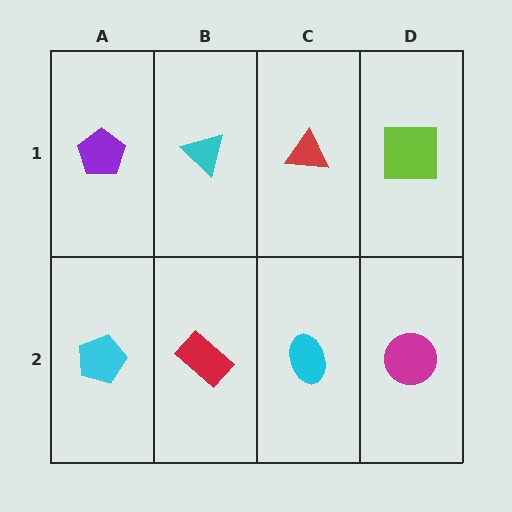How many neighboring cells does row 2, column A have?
2.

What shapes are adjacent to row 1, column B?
A red rectangle (row 2, column B), a purple pentagon (row 1, column A), a red triangle (row 1, column C).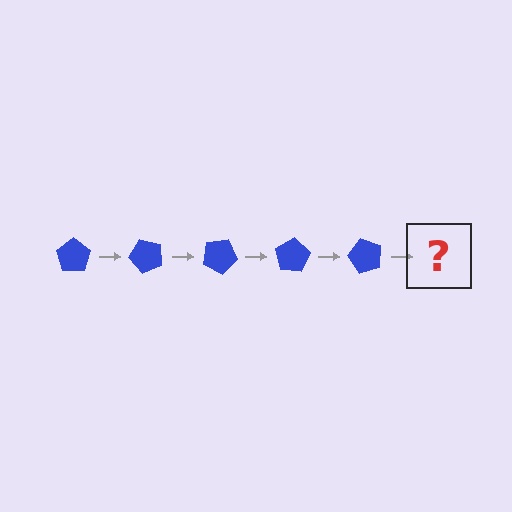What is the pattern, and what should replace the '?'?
The pattern is that the pentagon rotates 50 degrees each step. The '?' should be a blue pentagon rotated 250 degrees.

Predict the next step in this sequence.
The next step is a blue pentagon rotated 250 degrees.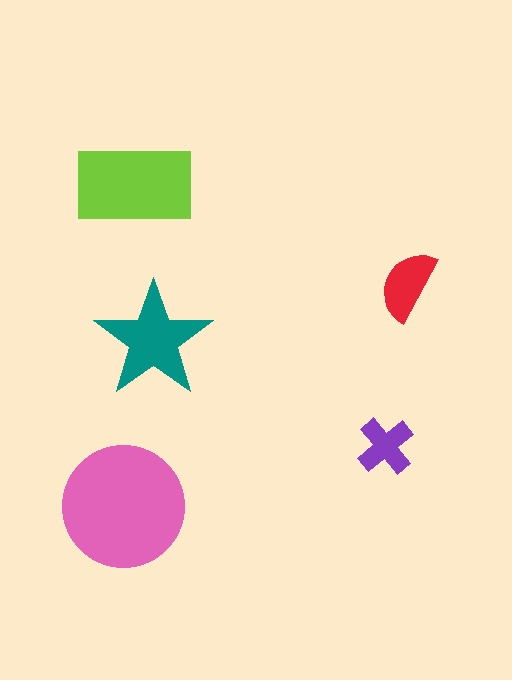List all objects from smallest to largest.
The purple cross, the red semicircle, the teal star, the lime rectangle, the pink circle.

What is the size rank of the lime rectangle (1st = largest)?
2nd.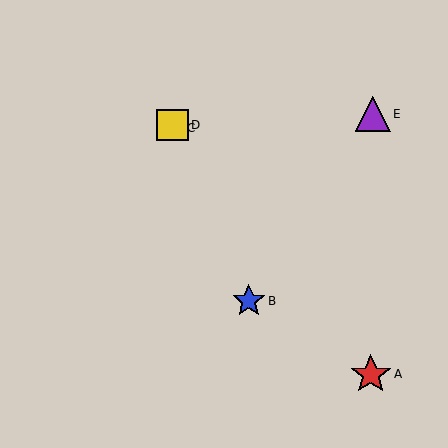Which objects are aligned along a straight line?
Objects B, C, D are aligned along a straight line.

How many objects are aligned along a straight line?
3 objects (B, C, D) are aligned along a straight line.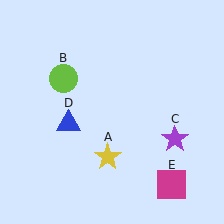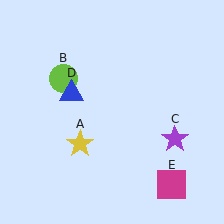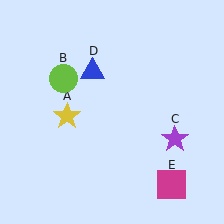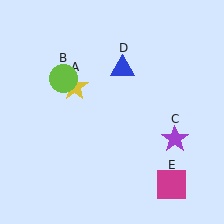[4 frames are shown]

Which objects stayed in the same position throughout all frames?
Lime circle (object B) and purple star (object C) and magenta square (object E) remained stationary.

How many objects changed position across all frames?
2 objects changed position: yellow star (object A), blue triangle (object D).